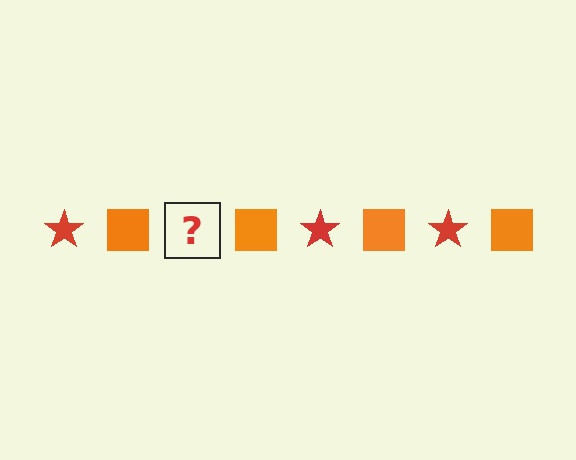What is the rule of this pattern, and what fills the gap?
The rule is that the pattern alternates between red star and orange square. The gap should be filled with a red star.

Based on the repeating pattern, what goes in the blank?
The blank should be a red star.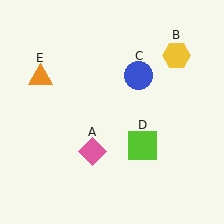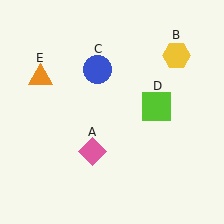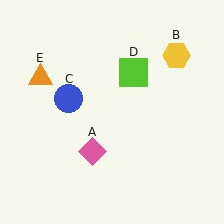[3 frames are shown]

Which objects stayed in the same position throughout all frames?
Pink diamond (object A) and yellow hexagon (object B) and orange triangle (object E) remained stationary.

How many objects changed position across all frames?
2 objects changed position: blue circle (object C), lime square (object D).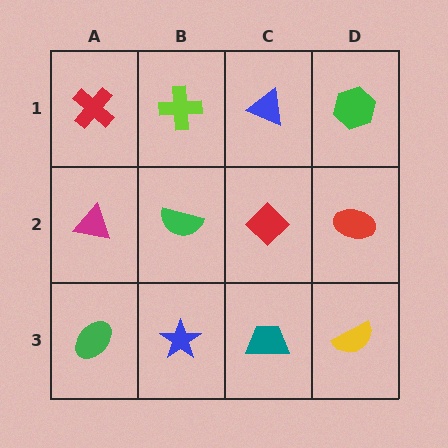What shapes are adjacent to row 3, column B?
A green semicircle (row 2, column B), a green ellipse (row 3, column A), a teal trapezoid (row 3, column C).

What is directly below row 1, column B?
A green semicircle.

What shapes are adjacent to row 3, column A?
A magenta triangle (row 2, column A), a blue star (row 3, column B).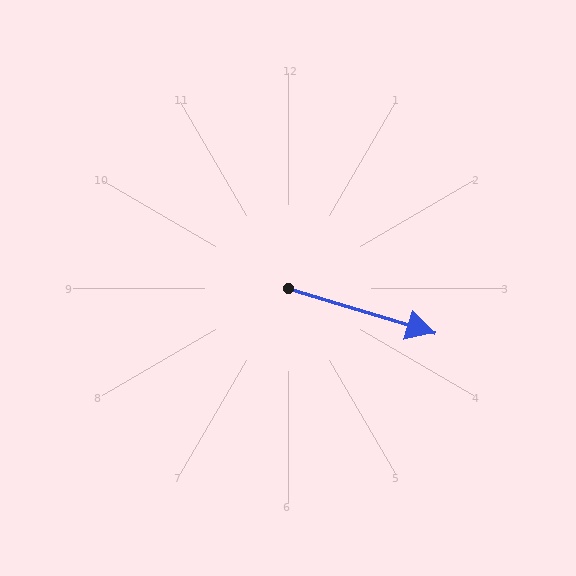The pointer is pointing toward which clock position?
Roughly 4 o'clock.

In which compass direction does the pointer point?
East.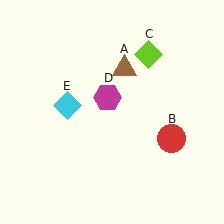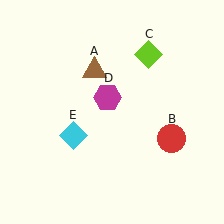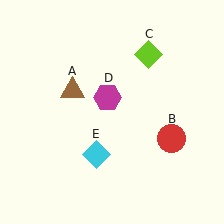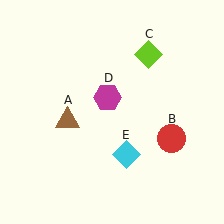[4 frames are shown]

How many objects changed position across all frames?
2 objects changed position: brown triangle (object A), cyan diamond (object E).